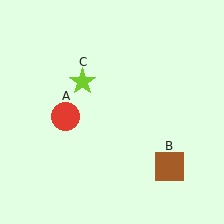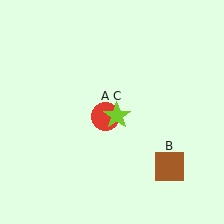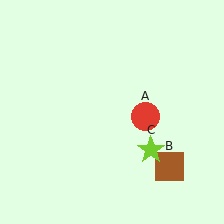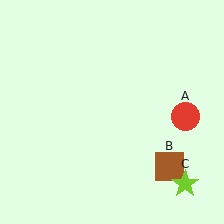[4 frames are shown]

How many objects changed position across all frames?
2 objects changed position: red circle (object A), lime star (object C).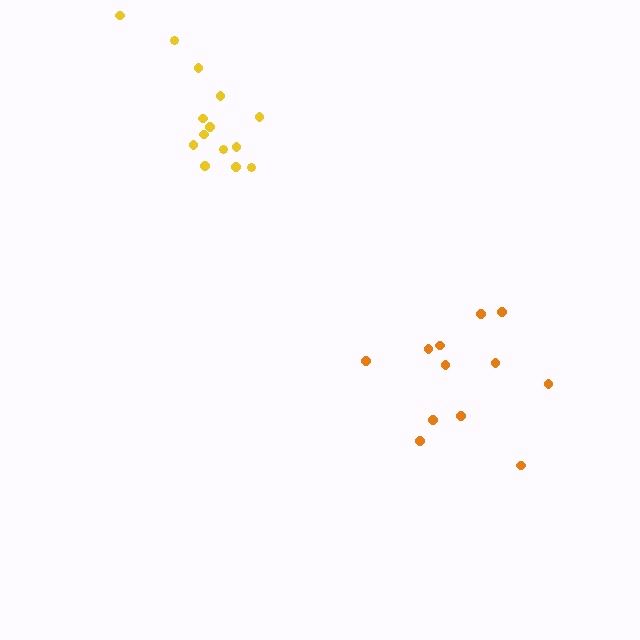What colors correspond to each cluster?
The clusters are colored: orange, yellow.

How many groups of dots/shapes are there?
There are 2 groups.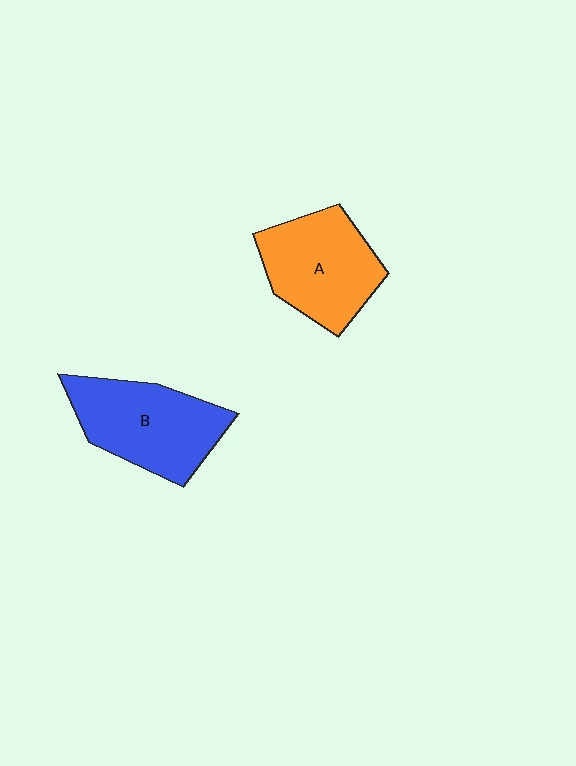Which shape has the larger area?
Shape B (blue).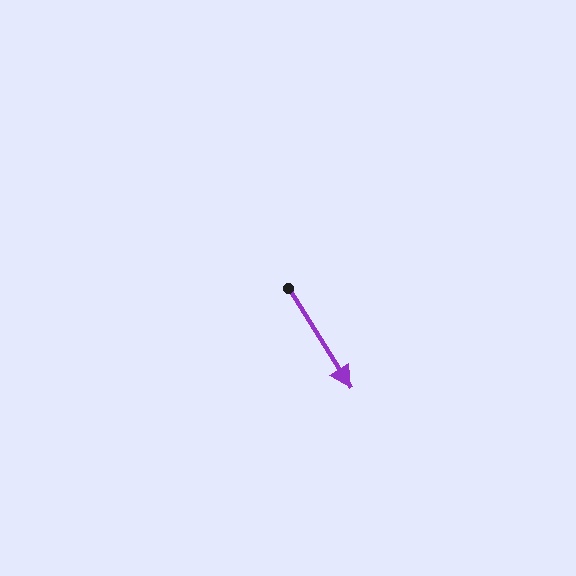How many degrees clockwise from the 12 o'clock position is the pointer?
Approximately 148 degrees.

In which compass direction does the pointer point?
Southeast.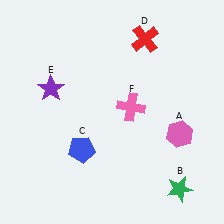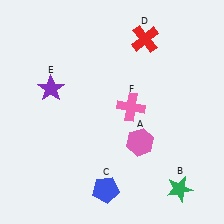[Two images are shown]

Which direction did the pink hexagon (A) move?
The pink hexagon (A) moved left.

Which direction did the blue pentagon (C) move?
The blue pentagon (C) moved down.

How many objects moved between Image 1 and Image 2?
2 objects moved between the two images.